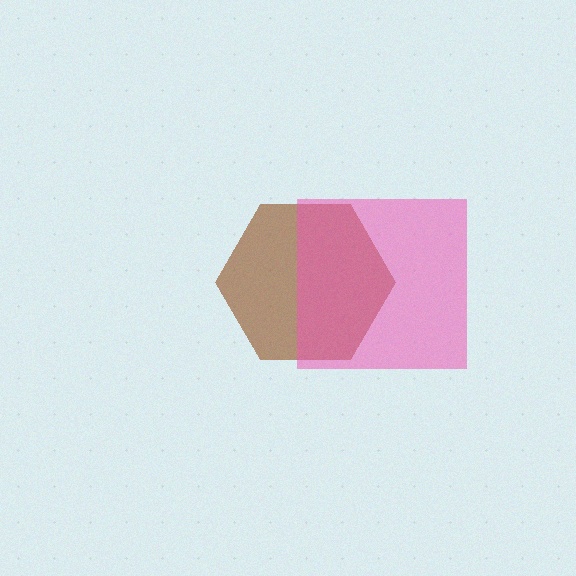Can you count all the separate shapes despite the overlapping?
Yes, there are 2 separate shapes.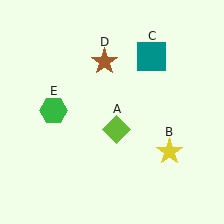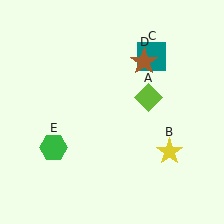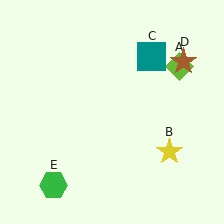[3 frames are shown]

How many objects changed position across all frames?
3 objects changed position: lime diamond (object A), brown star (object D), green hexagon (object E).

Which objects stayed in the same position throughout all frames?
Yellow star (object B) and teal square (object C) remained stationary.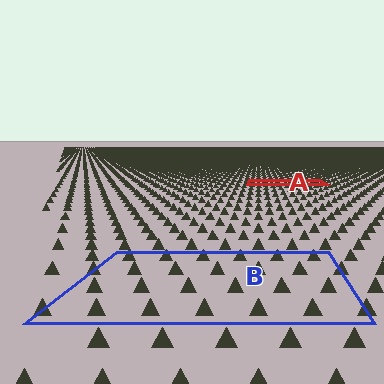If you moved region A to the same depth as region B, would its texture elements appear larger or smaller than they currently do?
They would appear larger. At a closer depth, the same texture elements are projected at a bigger on-screen size.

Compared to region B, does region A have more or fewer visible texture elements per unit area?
Region A has more texture elements per unit area — they are packed more densely because it is farther away.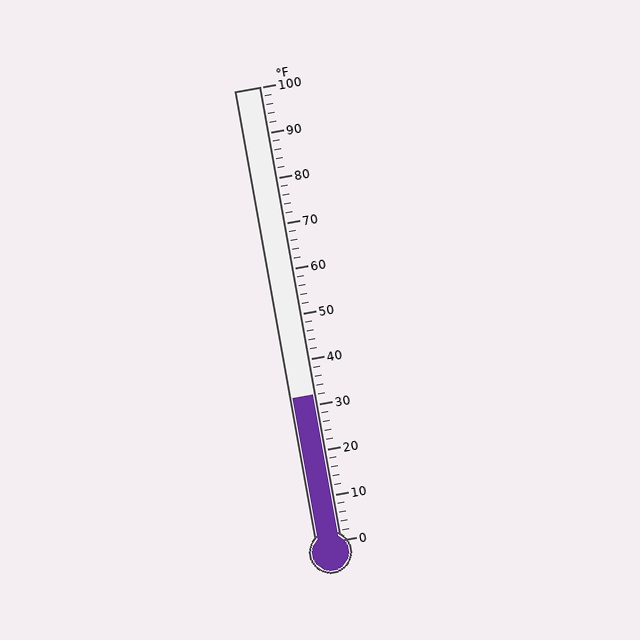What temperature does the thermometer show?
The thermometer shows approximately 32°F.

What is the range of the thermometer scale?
The thermometer scale ranges from 0°F to 100°F.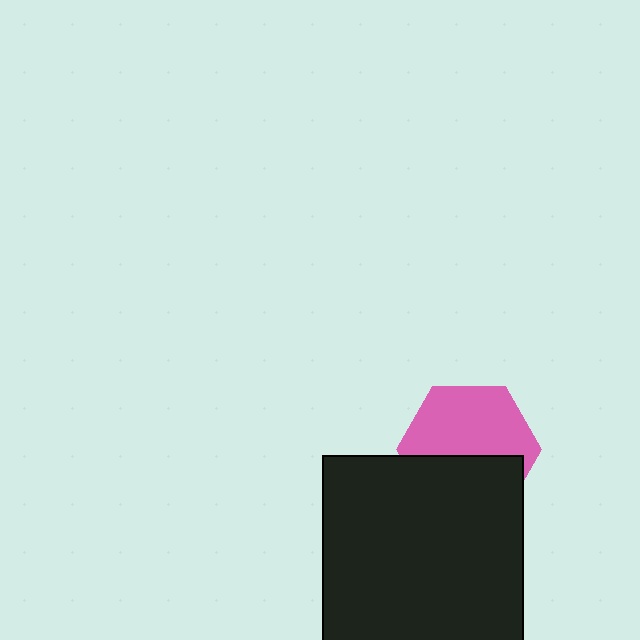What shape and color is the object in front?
The object in front is a black square.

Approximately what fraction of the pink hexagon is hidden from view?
Roughly 42% of the pink hexagon is hidden behind the black square.